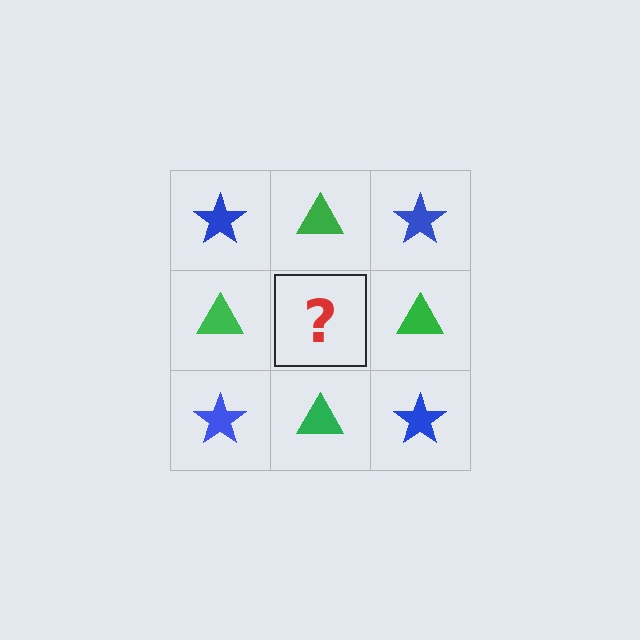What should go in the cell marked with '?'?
The missing cell should contain a blue star.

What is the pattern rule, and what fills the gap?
The rule is that it alternates blue star and green triangle in a checkerboard pattern. The gap should be filled with a blue star.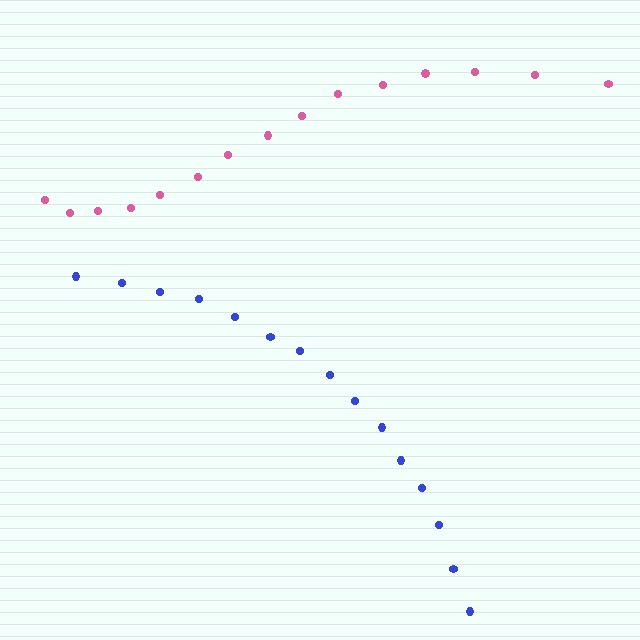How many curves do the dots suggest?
There are 2 distinct paths.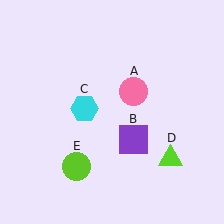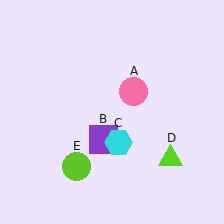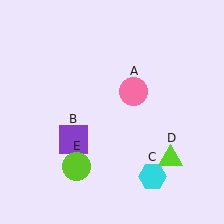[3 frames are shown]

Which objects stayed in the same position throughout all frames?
Pink circle (object A) and lime triangle (object D) and lime circle (object E) remained stationary.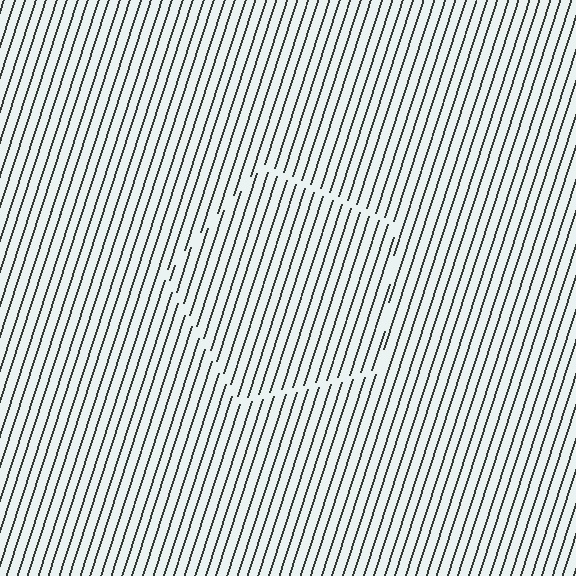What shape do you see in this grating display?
An illusory pentagon. The interior of the shape contains the same grating, shifted by half a period — the contour is defined by the phase discontinuity where line-ends from the inner and outer gratings abut.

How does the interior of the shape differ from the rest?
The interior of the shape contains the same grating, shifted by half a period — the contour is defined by the phase discontinuity where line-ends from the inner and outer gratings abut.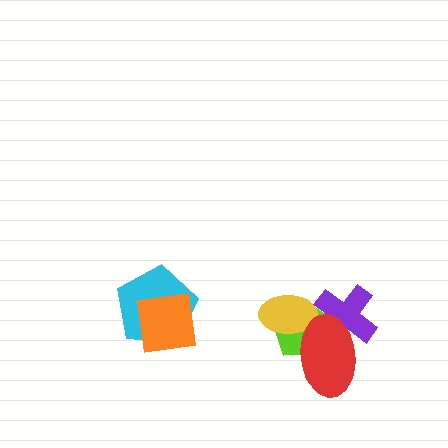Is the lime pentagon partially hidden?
Yes, it is partially covered by another shape.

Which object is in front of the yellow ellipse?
The red ellipse is in front of the yellow ellipse.